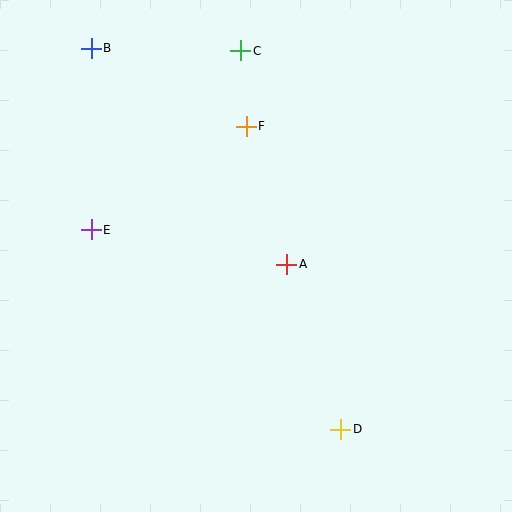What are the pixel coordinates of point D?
Point D is at (341, 429).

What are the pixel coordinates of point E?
Point E is at (91, 230).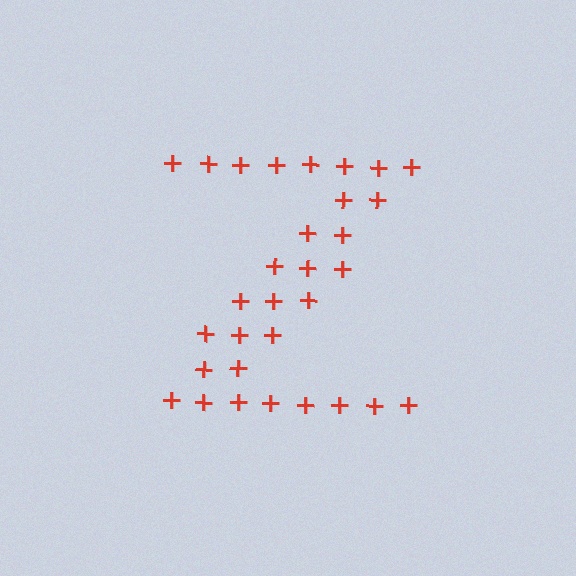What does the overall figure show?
The overall figure shows the letter Z.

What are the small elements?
The small elements are plus signs.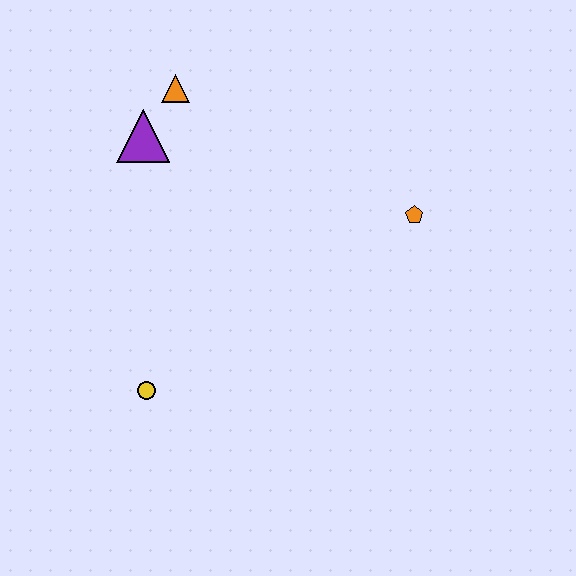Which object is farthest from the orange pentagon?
The yellow circle is farthest from the orange pentagon.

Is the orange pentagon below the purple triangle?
Yes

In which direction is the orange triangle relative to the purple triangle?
The orange triangle is above the purple triangle.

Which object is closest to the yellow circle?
The purple triangle is closest to the yellow circle.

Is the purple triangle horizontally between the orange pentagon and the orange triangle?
No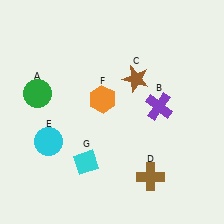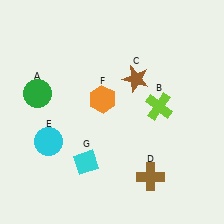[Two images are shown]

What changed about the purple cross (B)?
In Image 1, B is purple. In Image 2, it changed to lime.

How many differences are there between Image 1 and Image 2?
There is 1 difference between the two images.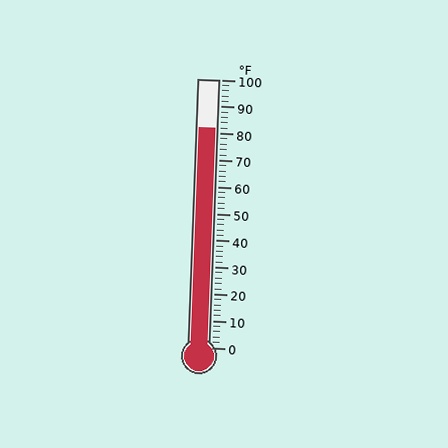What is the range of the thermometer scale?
The thermometer scale ranges from 0°F to 100°F.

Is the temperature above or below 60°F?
The temperature is above 60°F.